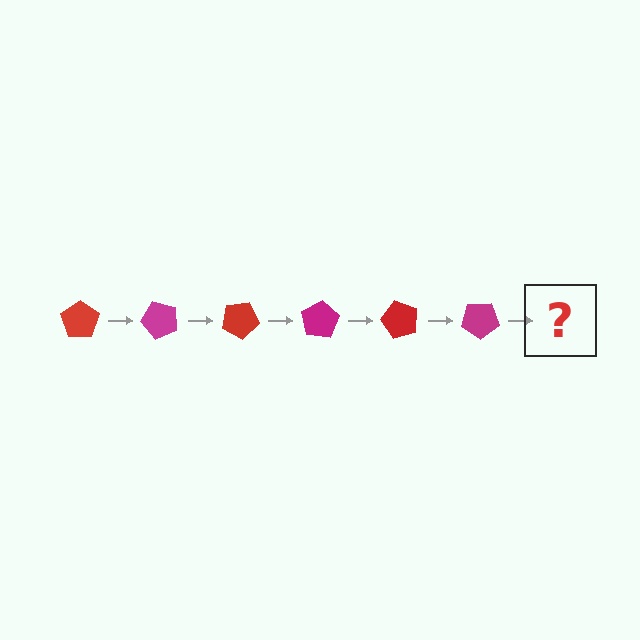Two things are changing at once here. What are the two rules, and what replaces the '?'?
The two rules are that it rotates 50 degrees each step and the color cycles through red and magenta. The '?' should be a red pentagon, rotated 300 degrees from the start.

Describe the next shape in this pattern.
It should be a red pentagon, rotated 300 degrees from the start.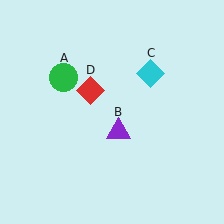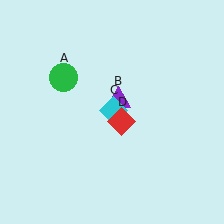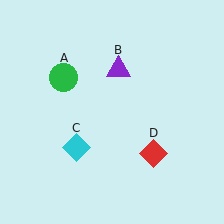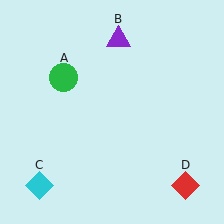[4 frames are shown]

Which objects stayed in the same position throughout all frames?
Green circle (object A) remained stationary.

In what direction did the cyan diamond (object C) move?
The cyan diamond (object C) moved down and to the left.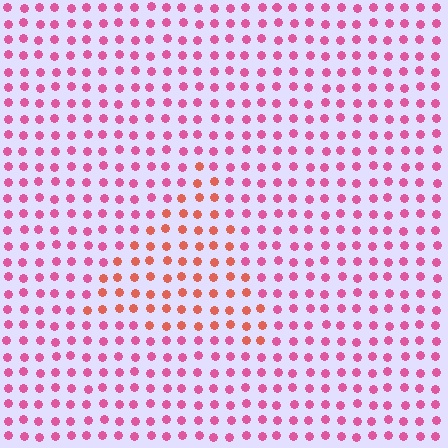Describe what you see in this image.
The image is filled with small pink elements in a uniform arrangement. A triangle-shaped region is visible where the elements are tinted to a slightly different hue, forming a subtle color boundary.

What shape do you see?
I see a triangle.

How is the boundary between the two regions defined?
The boundary is defined purely by a slight shift in hue (about 37 degrees). Spacing, size, and orientation are identical on both sides.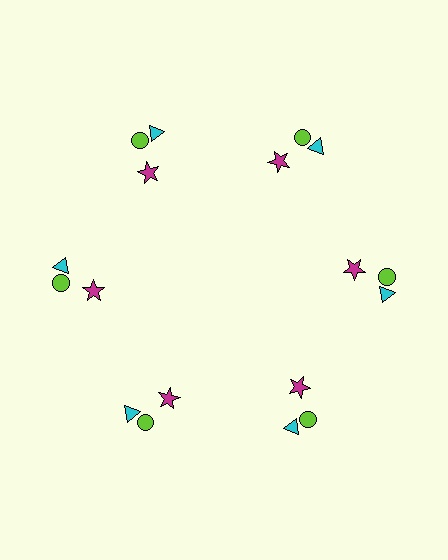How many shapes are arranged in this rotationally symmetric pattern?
There are 18 shapes, arranged in 6 groups of 3.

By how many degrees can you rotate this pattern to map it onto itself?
The pattern maps onto itself every 60 degrees of rotation.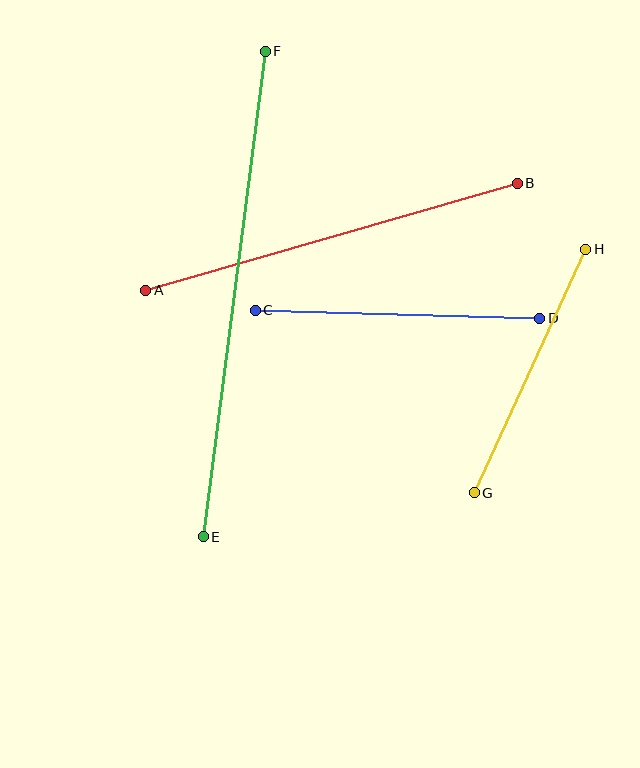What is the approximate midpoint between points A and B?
The midpoint is at approximately (332, 237) pixels.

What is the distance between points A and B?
The distance is approximately 387 pixels.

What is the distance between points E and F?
The distance is approximately 489 pixels.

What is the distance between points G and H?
The distance is approximately 268 pixels.